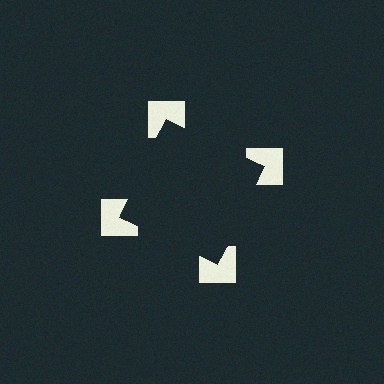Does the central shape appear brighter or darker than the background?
It typically appears slightly darker than the background, even though no actual brightness change is drawn.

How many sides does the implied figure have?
4 sides.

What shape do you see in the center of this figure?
An illusory square — its edges are inferred from the aligned wedge cuts in the notched squares, not physically drawn.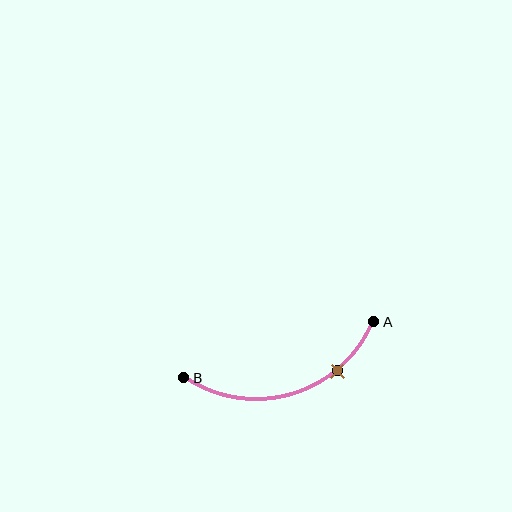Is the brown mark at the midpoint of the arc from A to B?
No. The brown mark lies on the arc but is closer to endpoint A. The arc midpoint would be at the point on the curve equidistant along the arc from both A and B.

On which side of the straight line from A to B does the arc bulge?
The arc bulges below the straight line connecting A and B.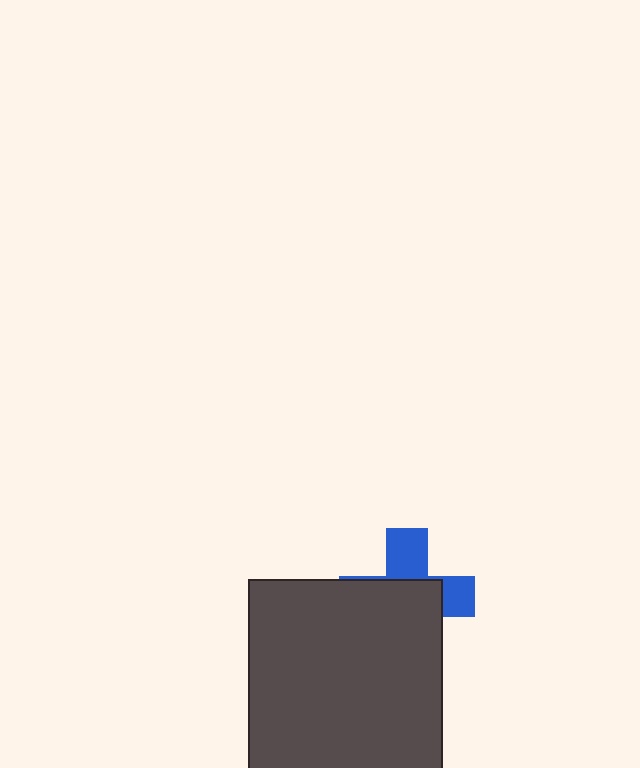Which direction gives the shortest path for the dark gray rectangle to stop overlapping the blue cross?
Moving down gives the shortest separation.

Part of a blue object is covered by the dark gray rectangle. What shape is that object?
It is a cross.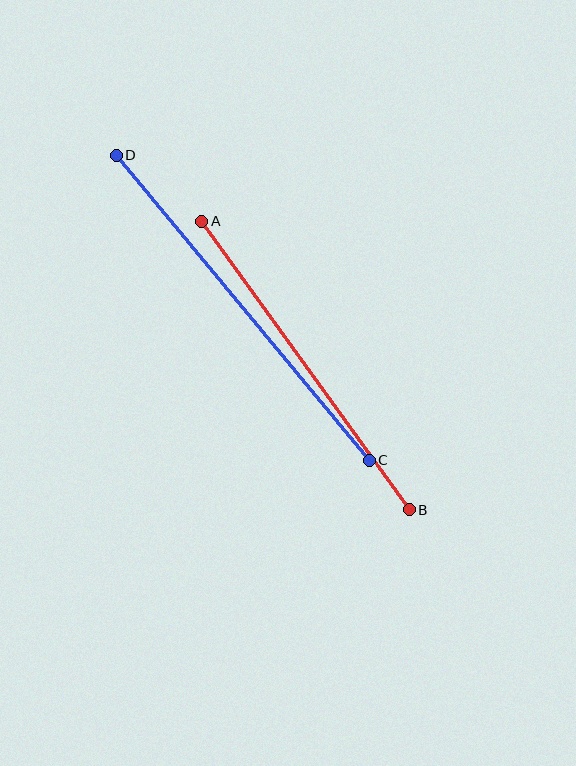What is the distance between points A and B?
The distance is approximately 355 pixels.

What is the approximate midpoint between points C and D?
The midpoint is at approximately (243, 308) pixels.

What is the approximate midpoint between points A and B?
The midpoint is at approximately (306, 366) pixels.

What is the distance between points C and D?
The distance is approximately 396 pixels.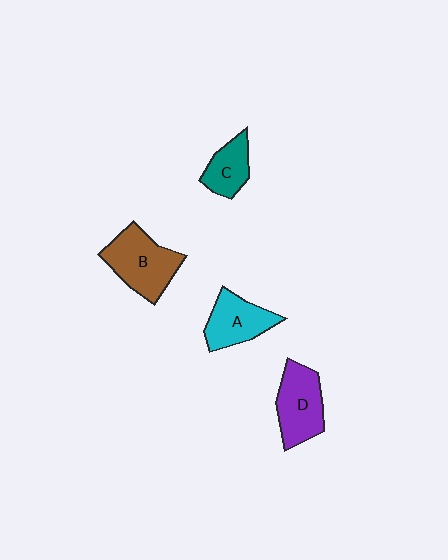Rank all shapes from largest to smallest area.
From largest to smallest: B (brown), D (purple), A (cyan), C (teal).